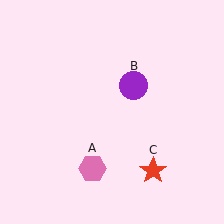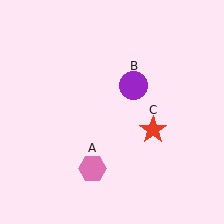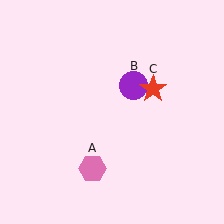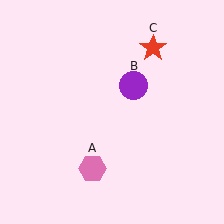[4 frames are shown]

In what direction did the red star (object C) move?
The red star (object C) moved up.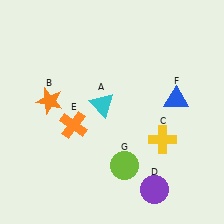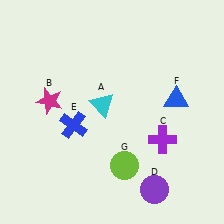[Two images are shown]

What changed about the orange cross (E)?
In Image 1, E is orange. In Image 2, it changed to blue.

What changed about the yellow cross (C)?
In Image 1, C is yellow. In Image 2, it changed to purple.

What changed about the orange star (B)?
In Image 1, B is orange. In Image 2, it changed to magenta.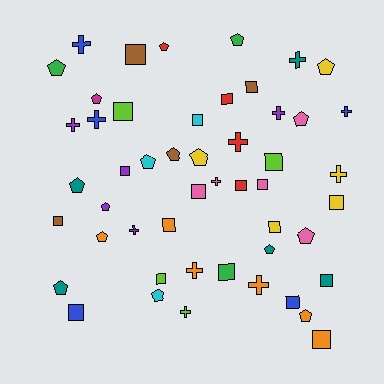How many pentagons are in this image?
There are 17 pentagons.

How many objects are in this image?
There are 50 objects.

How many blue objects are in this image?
There are 5 blue objects.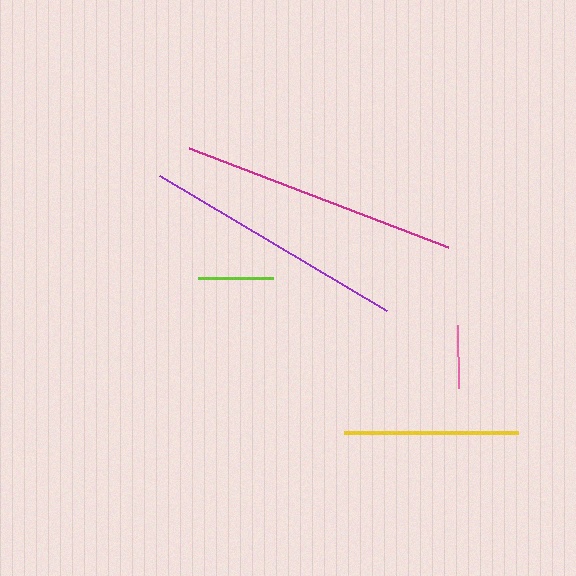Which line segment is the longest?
The magenta line is the longest at approximately 277 pixels.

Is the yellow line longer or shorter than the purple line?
The purple line is longer than the yellow line.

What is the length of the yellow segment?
The yellow segment is approximately 174 pixels long.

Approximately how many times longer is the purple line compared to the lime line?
The purple line is approximately 3.5 times the length of the lime line.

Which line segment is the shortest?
The pink line is the shortest at approximately 64 pixels.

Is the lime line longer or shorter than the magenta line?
The magenta line is longer than the lime line.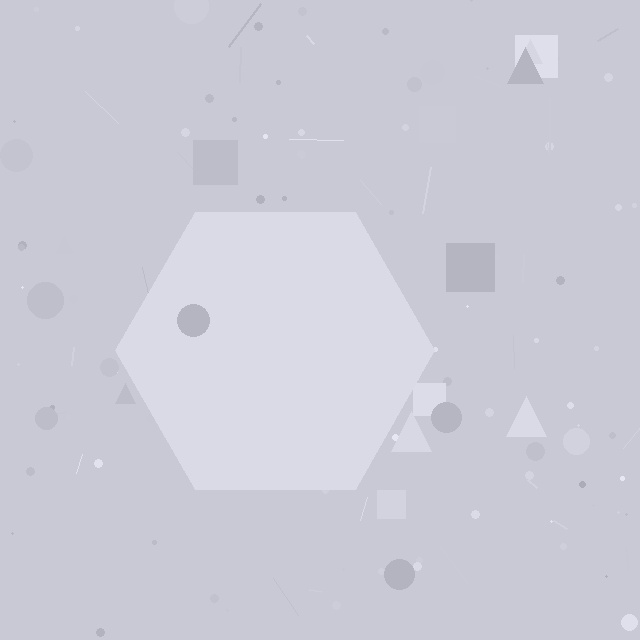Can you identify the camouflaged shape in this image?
The camouflaged shape is a hexagon.